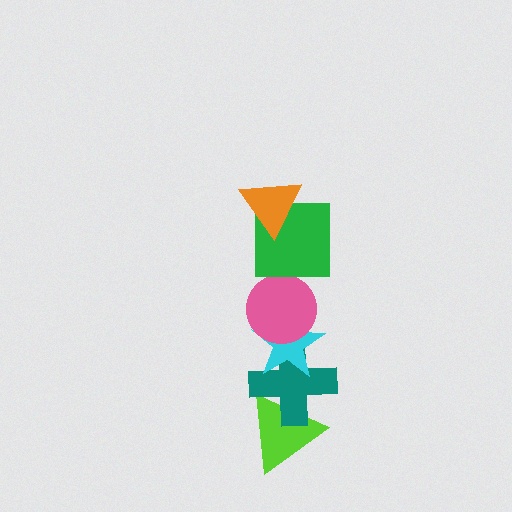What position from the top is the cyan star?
The cyan star is 4th from the top.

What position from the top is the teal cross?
The teal cross is 5th from the top.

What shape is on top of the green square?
The orange triangle is on top of the green square.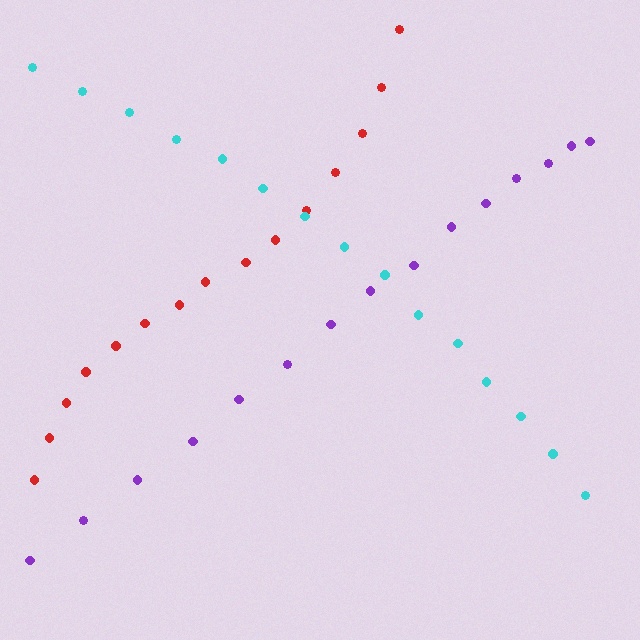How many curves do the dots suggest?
There are 3 distinct paths.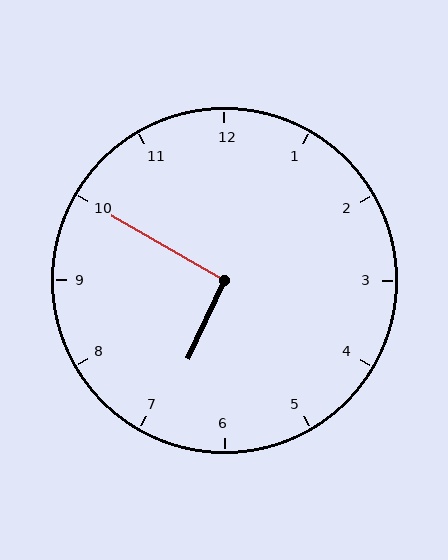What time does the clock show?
6:50.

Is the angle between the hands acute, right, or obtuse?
It is right.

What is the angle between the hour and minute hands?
Approximately 95 degrees.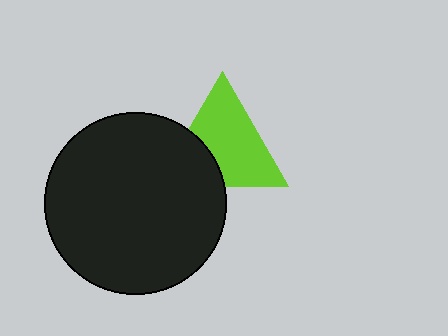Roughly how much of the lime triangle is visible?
Most of it is visible (roughly 70%).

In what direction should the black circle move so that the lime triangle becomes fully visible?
The black circle should move toward the lower-left. That is the shortest direction to clear the overlap and leave the lime triangle fully visible.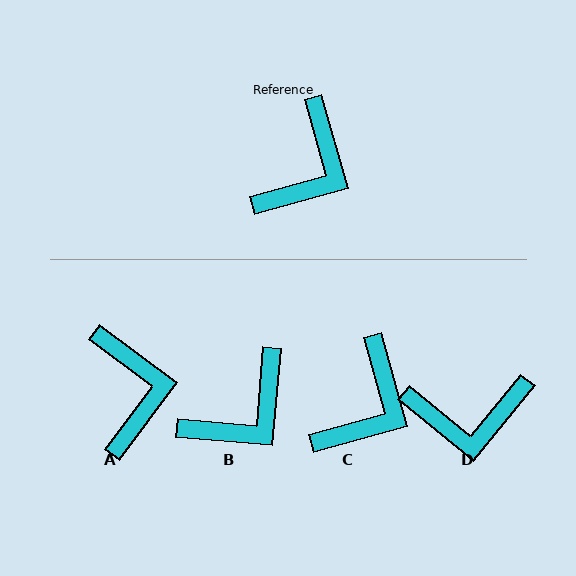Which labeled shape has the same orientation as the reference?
C.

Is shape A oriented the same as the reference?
No, it is off by about 38 degrees.